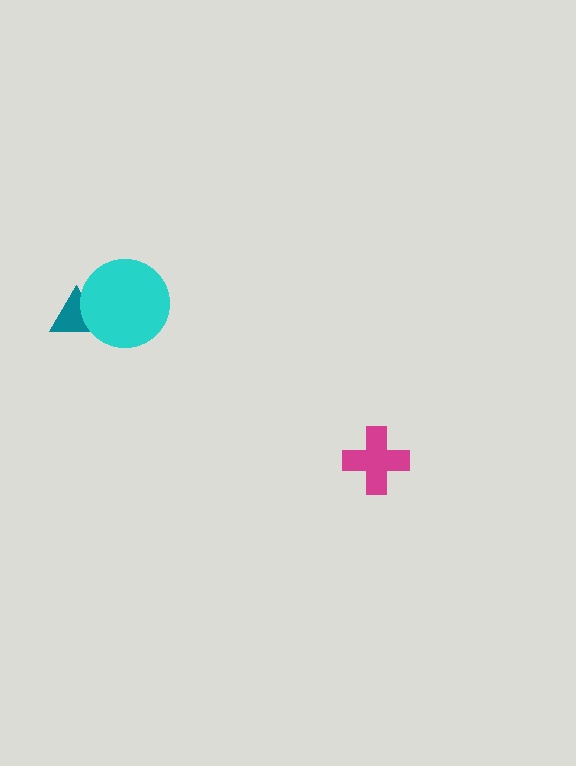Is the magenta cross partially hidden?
No, no other shape covers it.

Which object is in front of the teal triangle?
The cyan circle is in front of the teal triangle.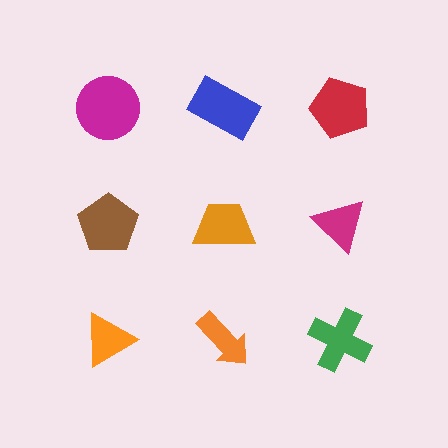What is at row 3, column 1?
An orange triangle.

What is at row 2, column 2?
An orange trapezoid.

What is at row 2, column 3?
A magenta triangle.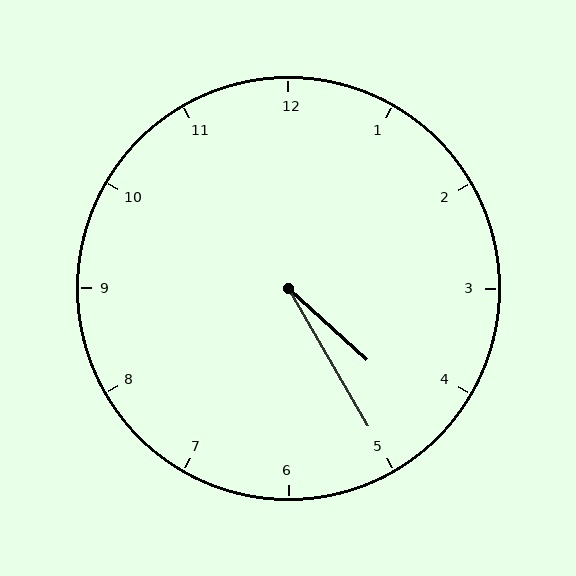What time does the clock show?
4:25.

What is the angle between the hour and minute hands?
Approximately 18 degrees.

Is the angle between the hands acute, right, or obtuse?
It is acute.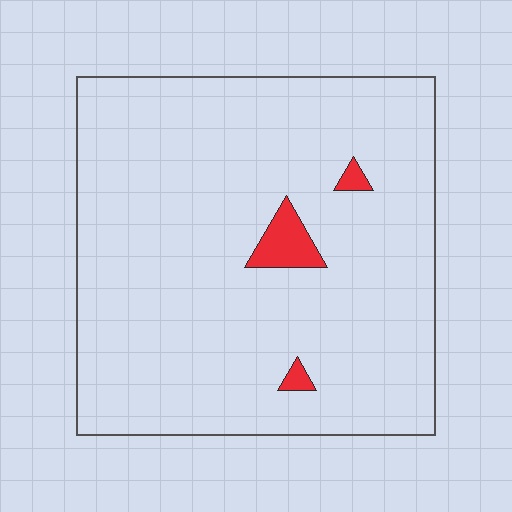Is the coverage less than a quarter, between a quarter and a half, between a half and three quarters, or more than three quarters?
Less than a quarter.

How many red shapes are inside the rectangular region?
3.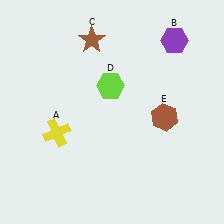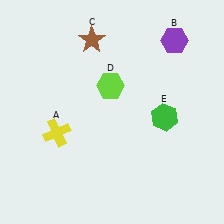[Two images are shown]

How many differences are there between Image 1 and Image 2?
There is 1 difference between the two images.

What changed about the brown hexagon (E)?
In Image 1, E is brown. In Image 2, it changed to green.